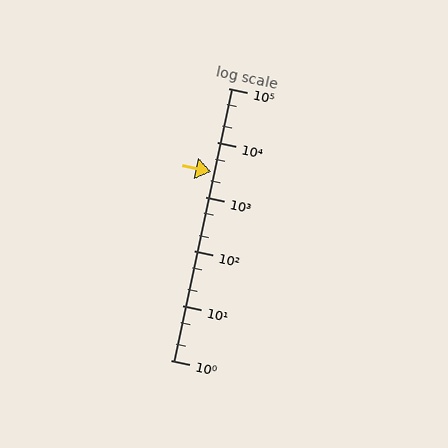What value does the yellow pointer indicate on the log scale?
The pointer indicates approximately 2900.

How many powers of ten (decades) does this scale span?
The scale spans 5 decades, from 1 to 100000.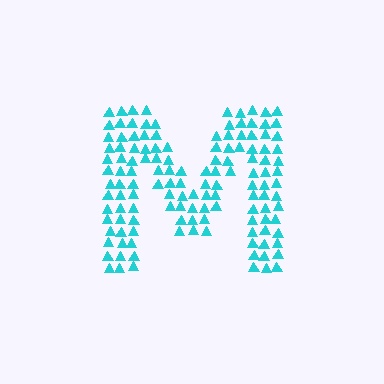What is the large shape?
The large shape is the letter M.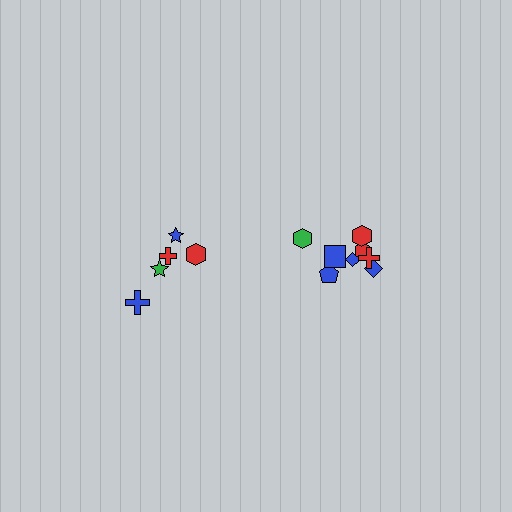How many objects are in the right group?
There are 8 objects.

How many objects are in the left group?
There are 5 objects.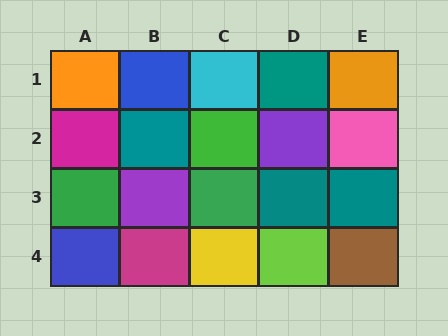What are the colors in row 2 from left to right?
Magenta, teal, green, purple, pink.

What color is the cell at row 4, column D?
Lime.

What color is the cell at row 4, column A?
Blue.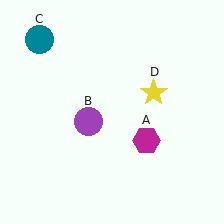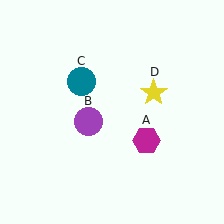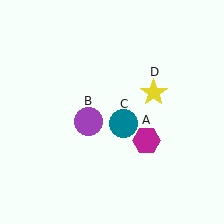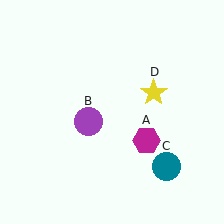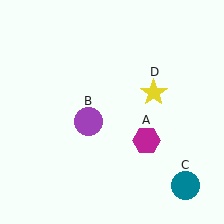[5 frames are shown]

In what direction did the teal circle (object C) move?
The teal circle (object C) moved down and to the right.